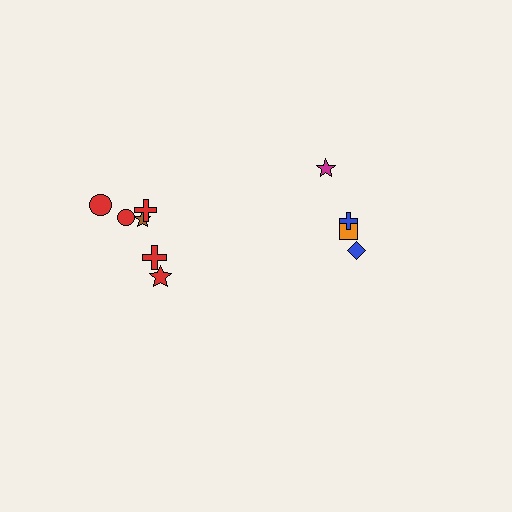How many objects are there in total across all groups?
There are 10 objects.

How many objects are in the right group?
There are 4 objects.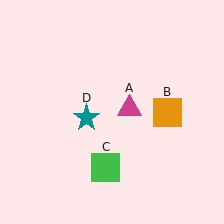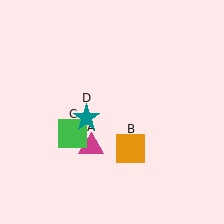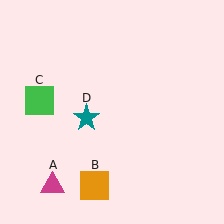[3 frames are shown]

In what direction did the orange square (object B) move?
The orange square (object B) moved down and to the left.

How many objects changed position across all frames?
3 objects changed position: magenta triangle (object A), orange square (object B), green square (object C).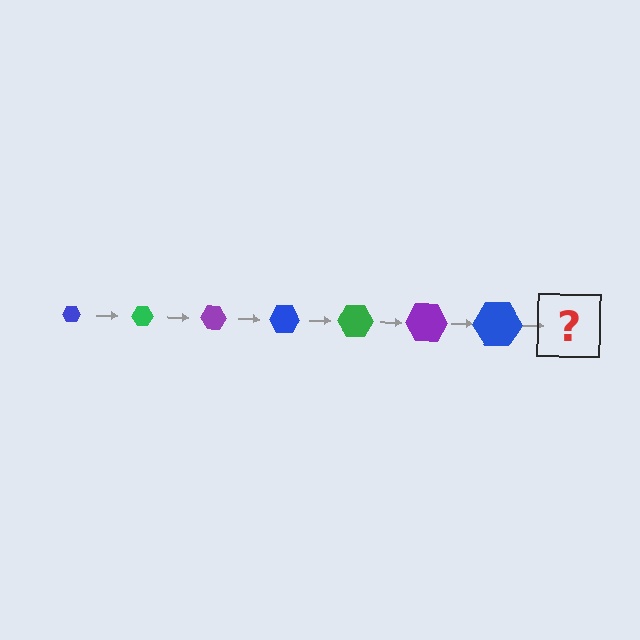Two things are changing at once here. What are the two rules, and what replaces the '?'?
The two rules are that the hexagon grows larger each step and the color cycles through blue, green, and purple. The '?' should be a green hexagon, larger than the previous one.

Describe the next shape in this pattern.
It should be a green hexagon, larger than the previous one.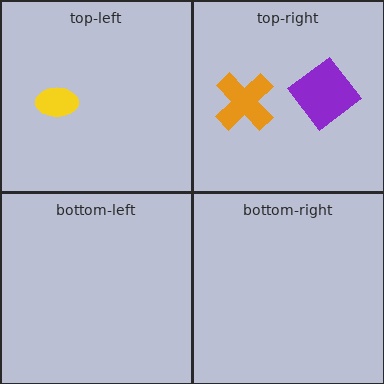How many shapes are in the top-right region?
2.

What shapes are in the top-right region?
The purple diamond, the orange cross.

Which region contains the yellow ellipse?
The top-left region.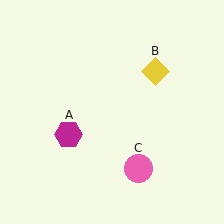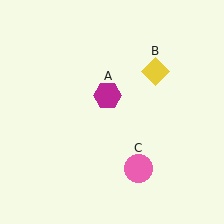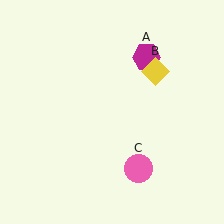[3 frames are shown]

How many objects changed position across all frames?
1 object changed position: magenta hexagon (object A).